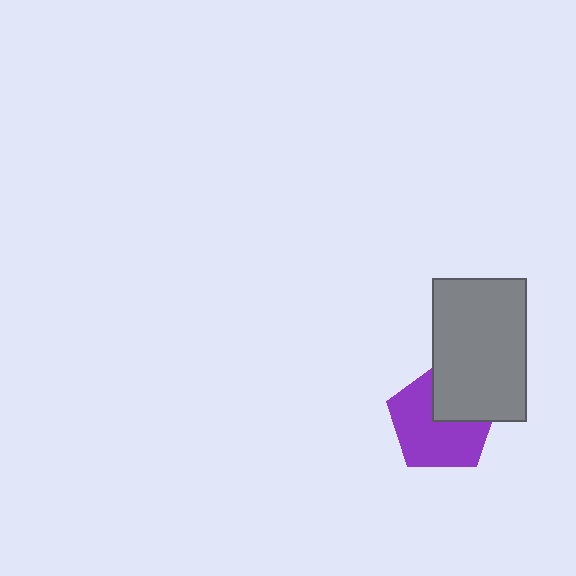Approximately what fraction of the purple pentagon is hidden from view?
Roughly 34% of the purple pentagon is hidden behind the gray rectangle.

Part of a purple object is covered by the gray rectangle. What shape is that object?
It is a pentagon.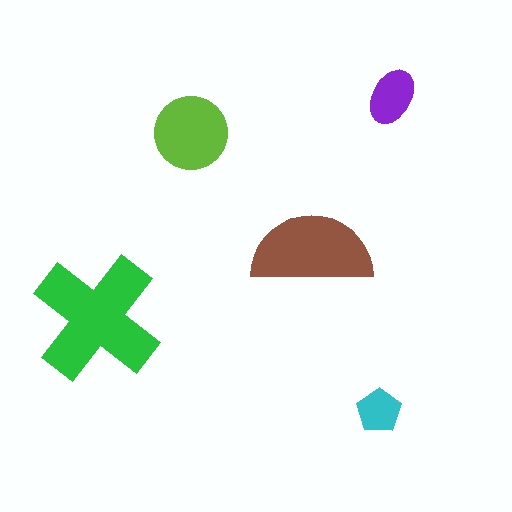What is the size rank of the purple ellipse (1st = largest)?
4th.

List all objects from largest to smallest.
The green cross, the brown semicircle, the lime circle, the purple ellipse, the cyan pentagon.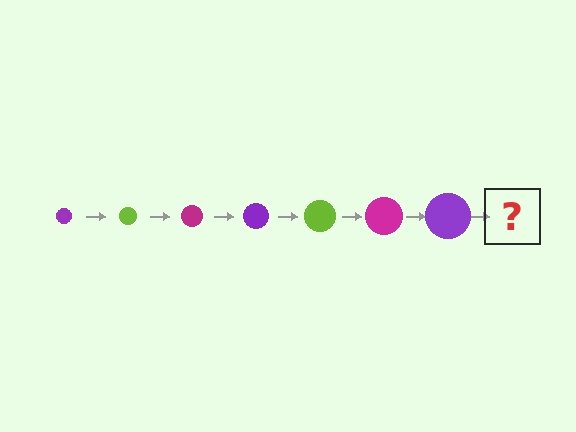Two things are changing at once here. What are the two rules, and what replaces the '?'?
The two rules are that the circle grows larger each step and the color cycles through purple, lime, and magenta. The '?' should be a lime circle, larger than the previous one.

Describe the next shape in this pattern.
It should be a lime circle, larger than the previous one.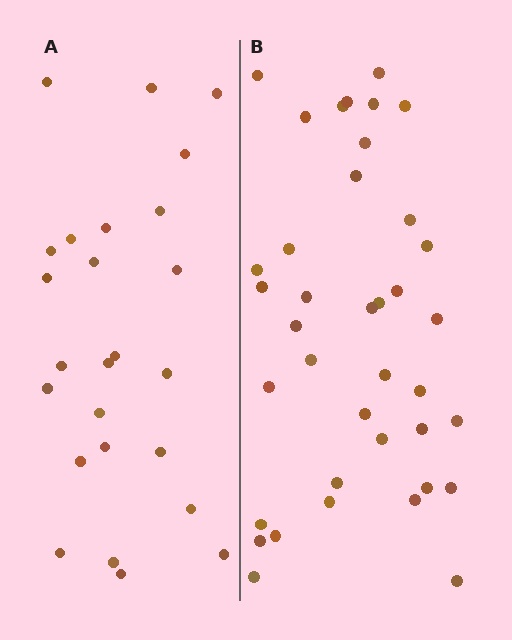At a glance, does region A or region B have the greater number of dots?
Region B (the right region) has more dots.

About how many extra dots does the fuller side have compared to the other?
Region B has approximately 15 more dots than region A.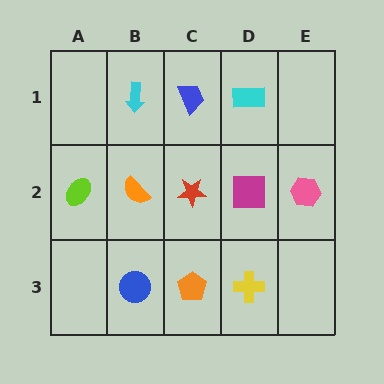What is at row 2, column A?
A lime ellipse.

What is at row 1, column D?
A cyan rectangle.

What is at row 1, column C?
A blue trapezoid.